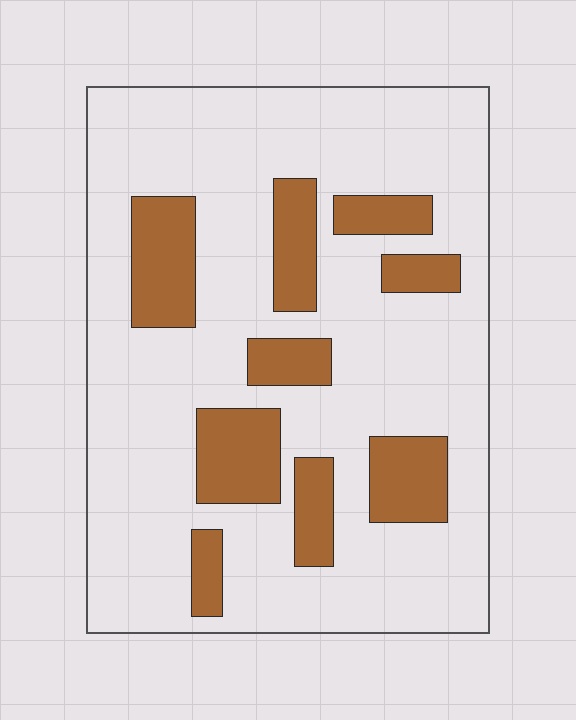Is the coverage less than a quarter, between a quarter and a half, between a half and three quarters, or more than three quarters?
Less than a quarter.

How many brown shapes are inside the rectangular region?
9.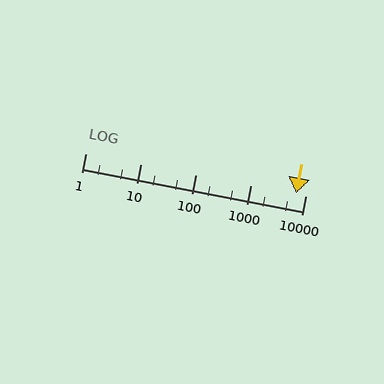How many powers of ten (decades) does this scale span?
The scale spans 4 decades, from 1 to 10000.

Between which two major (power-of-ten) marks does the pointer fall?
The pointer is between 1000 and 10000.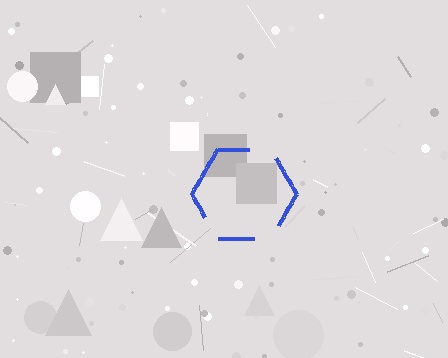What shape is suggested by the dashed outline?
The dashed outline suggests a hexagon.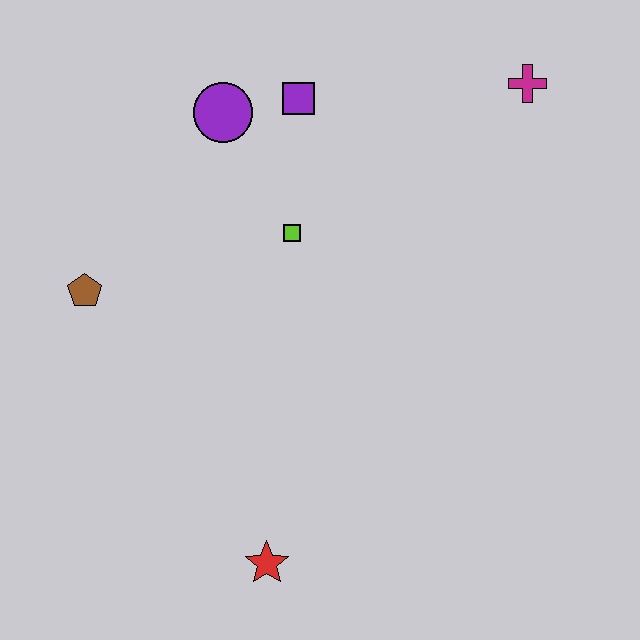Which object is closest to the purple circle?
The purple square is closest to the purple circle.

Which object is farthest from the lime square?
The red star is farthest from the lime square.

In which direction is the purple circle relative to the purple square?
The purple circle is to the left of the purple square.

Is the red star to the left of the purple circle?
No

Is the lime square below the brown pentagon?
No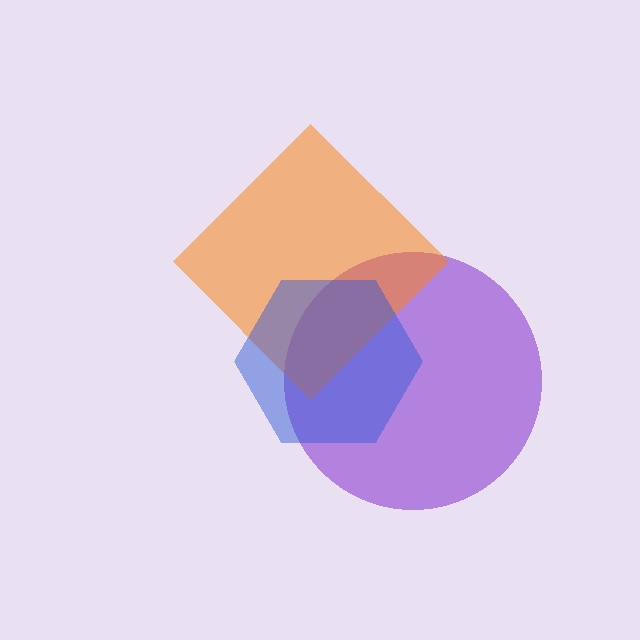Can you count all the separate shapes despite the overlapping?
Yes, there are 3 separate shapes.